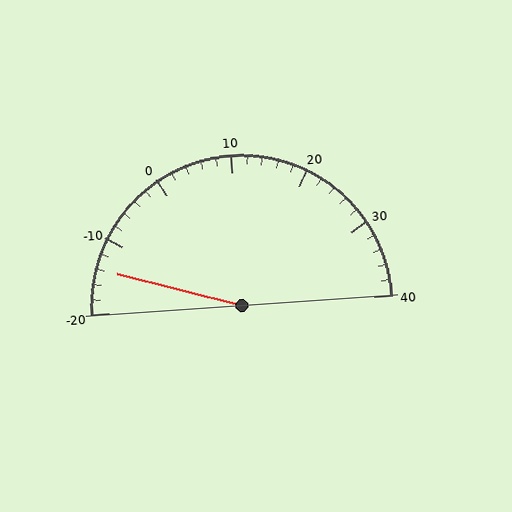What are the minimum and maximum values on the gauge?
The gauge ranges from -20 to 40.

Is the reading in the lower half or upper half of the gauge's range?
The reading is in the lower half of the range (-20 to 40).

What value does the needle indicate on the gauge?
The needle indicates approximately -14.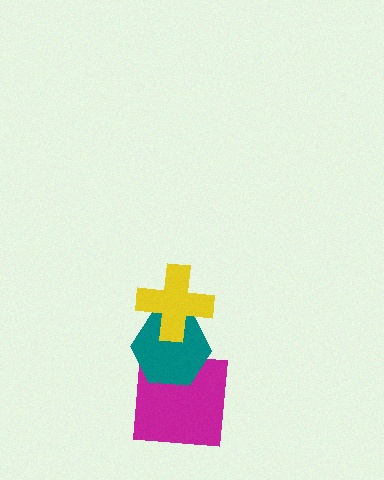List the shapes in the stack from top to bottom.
From top to bottom: the yellow cross, the teal hexagon, the magenta square.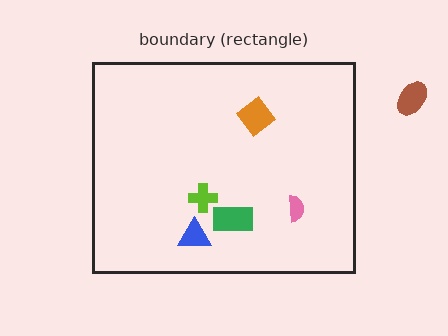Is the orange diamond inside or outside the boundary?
Inside.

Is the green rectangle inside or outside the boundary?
Inside.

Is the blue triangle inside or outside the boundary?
Inside.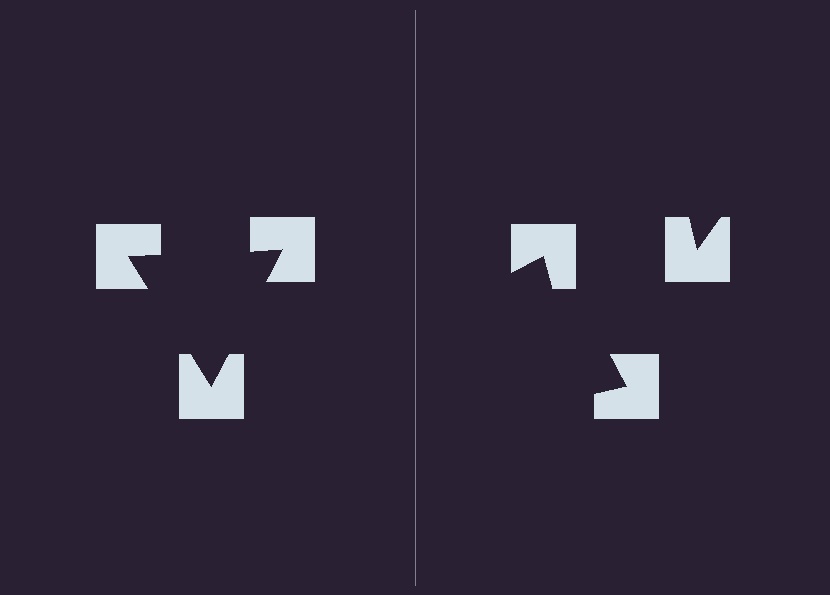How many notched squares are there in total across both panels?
6 — 3 on each side.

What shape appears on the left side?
An illusory triangle.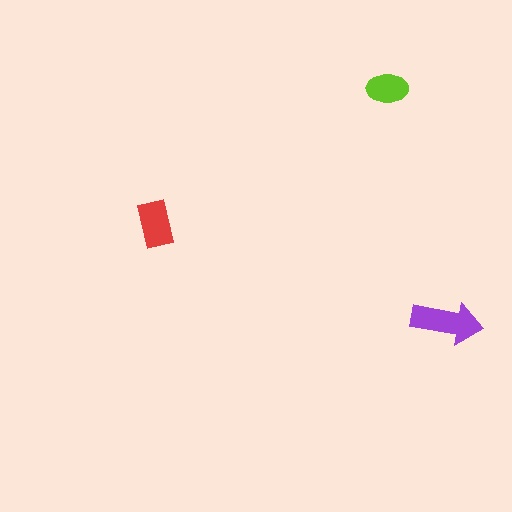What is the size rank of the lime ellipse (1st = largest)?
3rd.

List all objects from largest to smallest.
The purple arrow, the red rectangle, the lime ellipse.